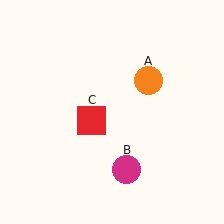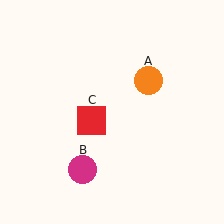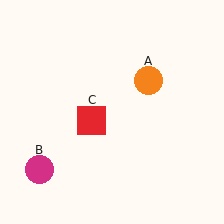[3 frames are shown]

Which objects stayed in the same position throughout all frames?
Orange circle (object A) and red square (object C) remained stationary.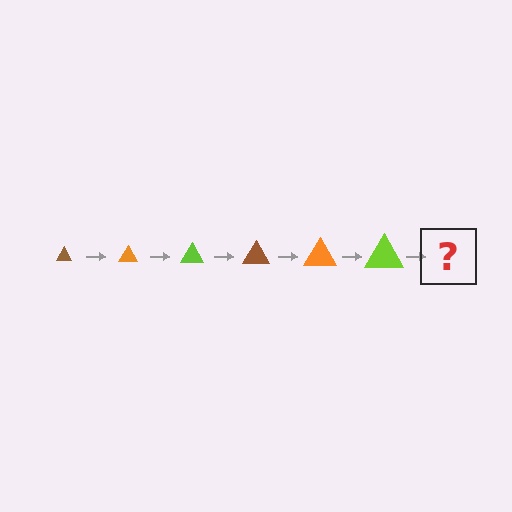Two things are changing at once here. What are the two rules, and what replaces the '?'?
The two rules are that the triangle grows larger each step and the color cycles through brown, orange, and lime. The '?' should be a brown triangle, larger than the previous one.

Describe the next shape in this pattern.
It should be a brown triangle, larger than the previous one.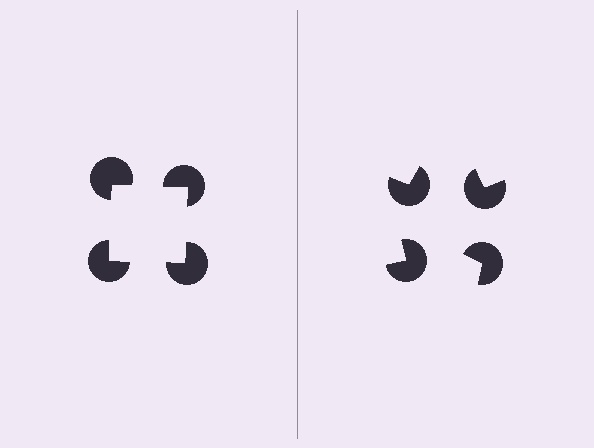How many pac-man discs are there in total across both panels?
8 — 4 on each side.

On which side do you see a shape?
An illusory square appears on the left side. On the right side the wedge cuts are rotated, so no coherent shape forms.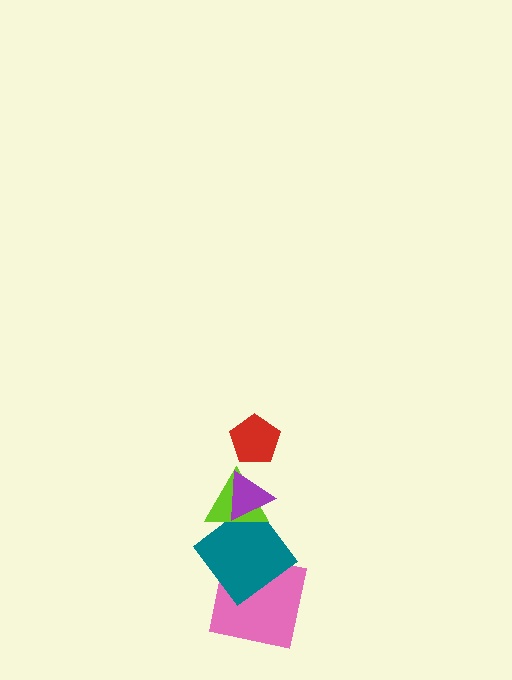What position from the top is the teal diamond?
The teal diamond is 4th from the top.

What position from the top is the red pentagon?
The red pentagon is 1st from the top.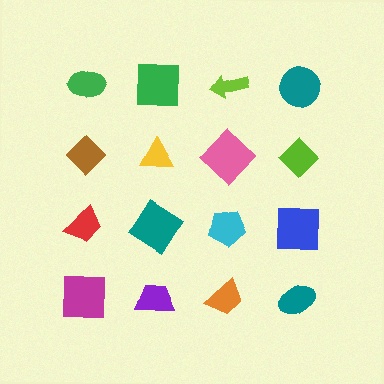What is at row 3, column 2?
A teal diamond.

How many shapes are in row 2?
4 shapes.